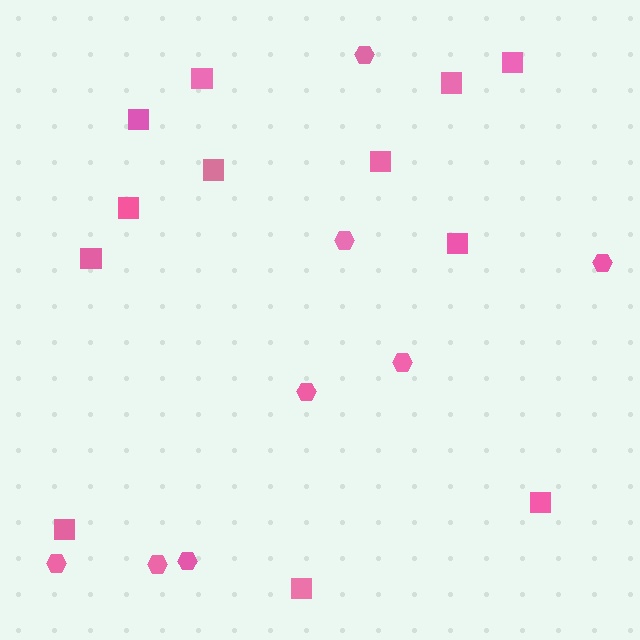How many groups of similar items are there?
There are 2 groups: one group of squares (12) and one group of hexagons (8).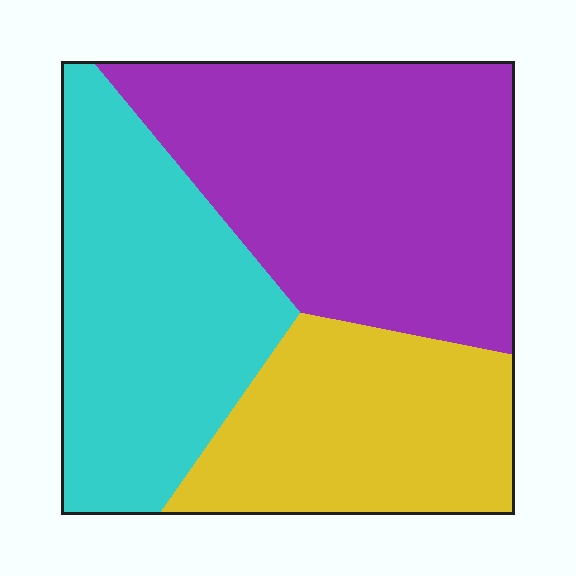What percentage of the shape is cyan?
Cyan covers roughly 35% of the shape.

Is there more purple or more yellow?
Purple.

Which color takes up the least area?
Yellow, at roughly 25%.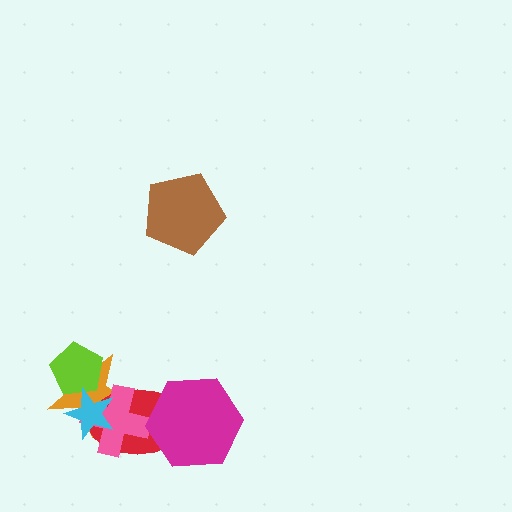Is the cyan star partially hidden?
No, no other shape covers it.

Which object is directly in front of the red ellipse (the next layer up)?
The pink cross is directly in front of the red ellipse.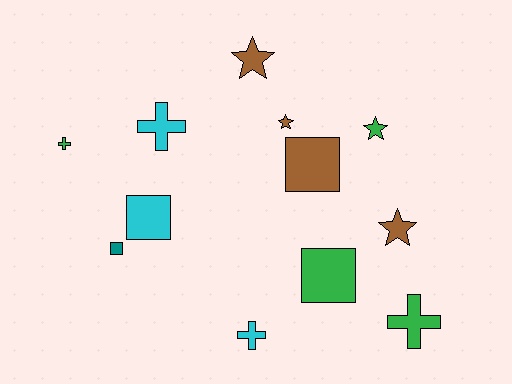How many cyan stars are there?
There are no cyan stars.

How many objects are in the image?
There are 12 objects.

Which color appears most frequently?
Brown, with 4 objects.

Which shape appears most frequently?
Star, with 4 objects.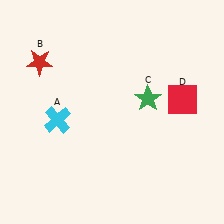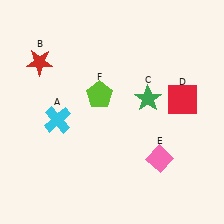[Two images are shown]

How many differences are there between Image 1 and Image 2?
There are 2 differences between the two images.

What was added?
A pink diamond (E), a lime pentagon (F) were added in Image 2.